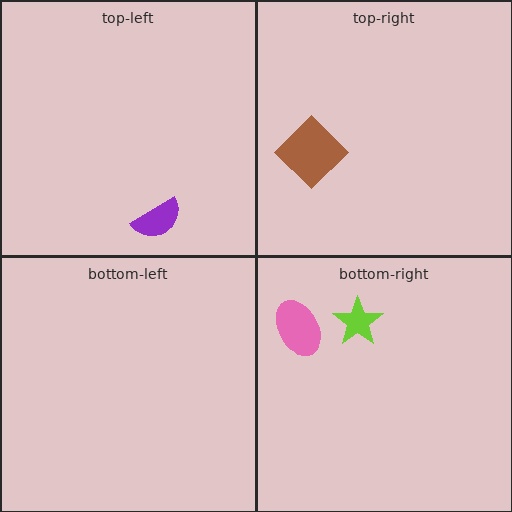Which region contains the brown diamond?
The top-right region.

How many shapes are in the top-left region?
1.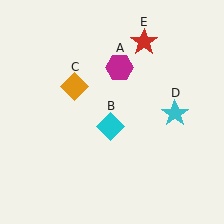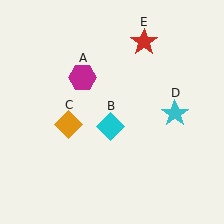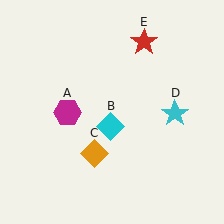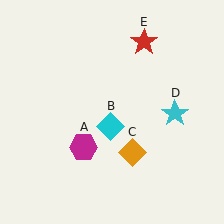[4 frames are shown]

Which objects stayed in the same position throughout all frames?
Cyan diamond (object B) and cyan star (object D) and red star (object E) remained stationary.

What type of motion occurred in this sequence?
The magenta hexagon (object A), orange diamond (object C) rotated counterclockwise around the center of the scene.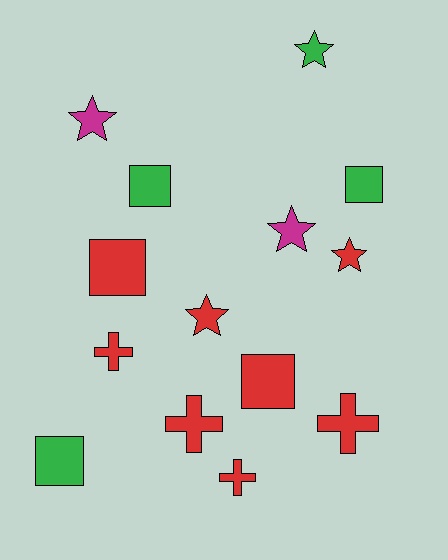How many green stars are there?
There is 1 green star.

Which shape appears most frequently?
Square, with 5 objects.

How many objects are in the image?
There are 14 objects.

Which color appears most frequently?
Red, with 8 objects.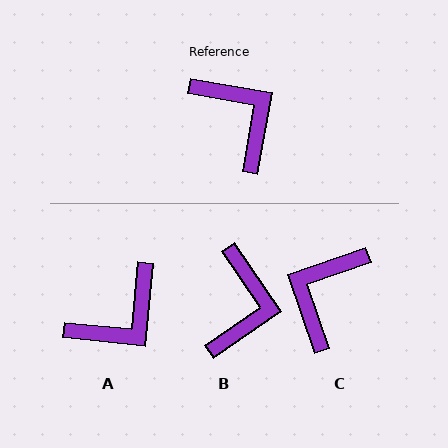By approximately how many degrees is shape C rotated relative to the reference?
Approximately 119 degrees counter-clockwise.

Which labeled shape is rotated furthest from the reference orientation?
C, about 119 degrees away.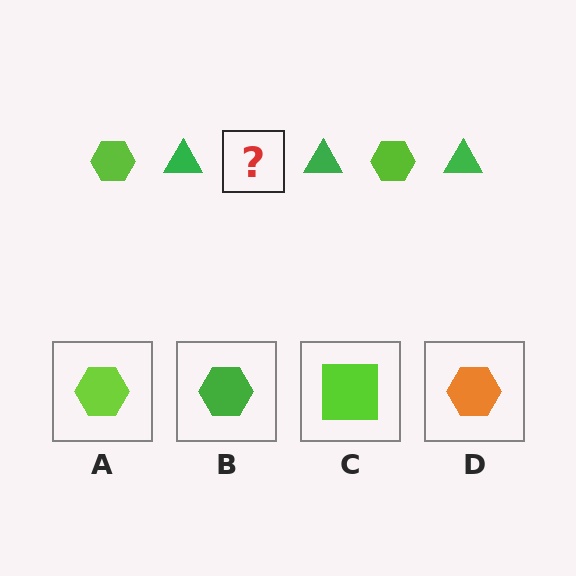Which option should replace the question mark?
Option A.